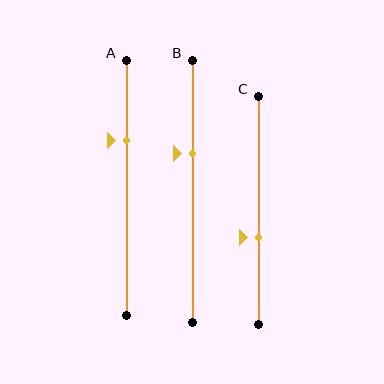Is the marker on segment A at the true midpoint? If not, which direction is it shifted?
No, the marker on segment A is shifted upward by about 19% of the segment length.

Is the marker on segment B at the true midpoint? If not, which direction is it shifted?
No, the marker on segment B is shifted upward by about 14% of the segment length.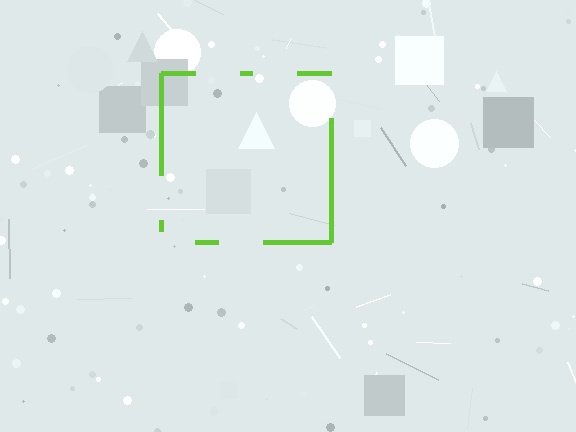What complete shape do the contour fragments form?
The contour fragments form a square.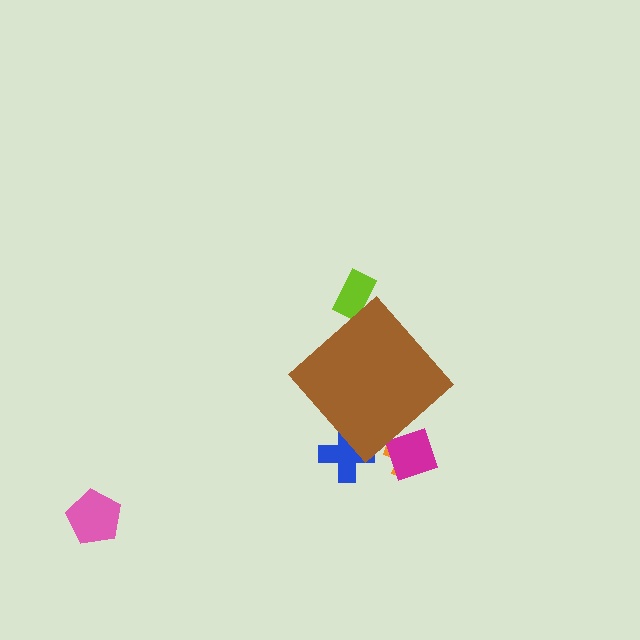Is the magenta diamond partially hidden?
Yes, the magenta diamond is partially hidden behind the brown diamond.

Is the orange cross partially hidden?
Yes, the orange cross is partially hidden behind the brown diamond.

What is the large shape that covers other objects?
A brown diamond.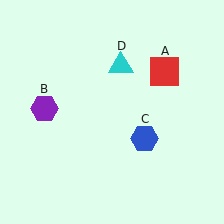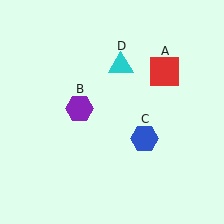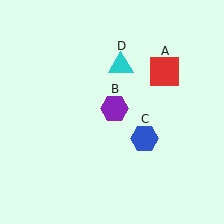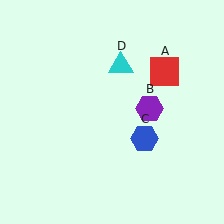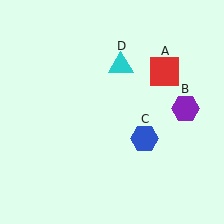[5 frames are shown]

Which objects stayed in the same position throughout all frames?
Red square (object A) and blue hexagon (object C) and cyan triangle (object D) remained stationary.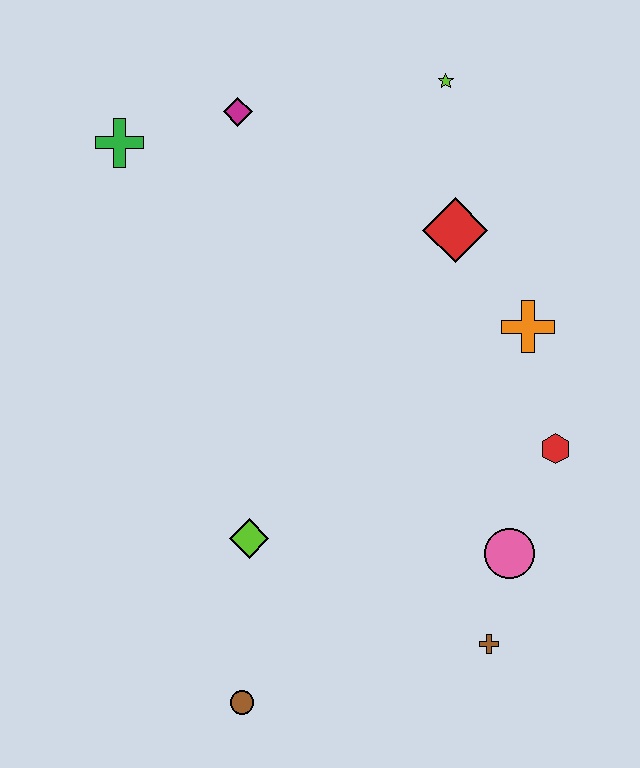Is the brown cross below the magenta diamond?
Yes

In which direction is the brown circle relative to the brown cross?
The brown circle is to the left of the brown cross.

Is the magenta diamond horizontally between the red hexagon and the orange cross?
No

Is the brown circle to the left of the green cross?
No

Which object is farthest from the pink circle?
The green cross is farthest from the pink circle.